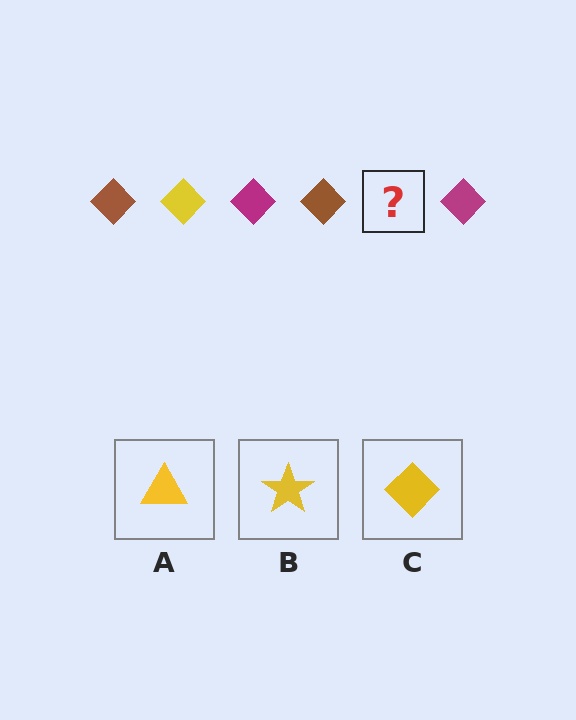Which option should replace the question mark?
Option C.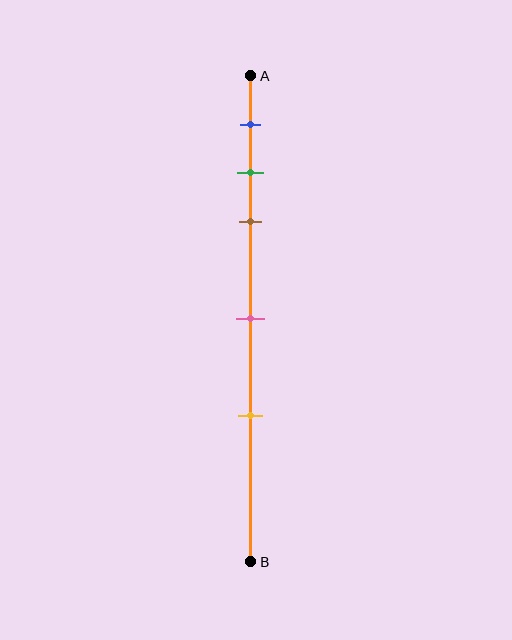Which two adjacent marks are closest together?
The green and brown marks are the closest adjacent pair.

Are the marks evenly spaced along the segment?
No, the marks are not evenly spaced.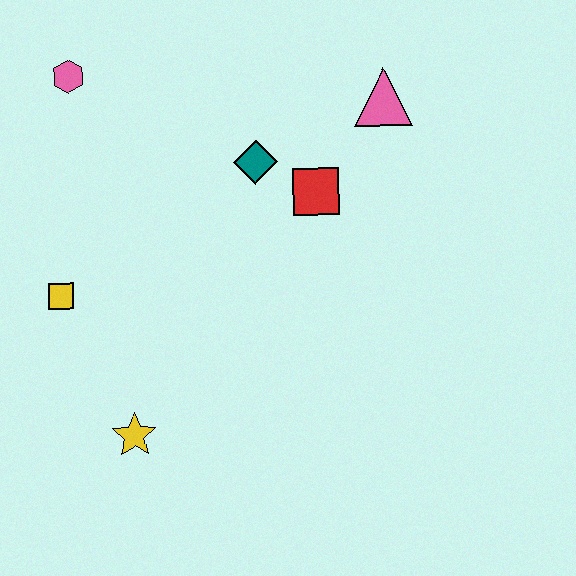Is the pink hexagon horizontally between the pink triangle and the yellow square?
Yes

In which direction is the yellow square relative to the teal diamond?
The yellow square is to the left of the teal diamond.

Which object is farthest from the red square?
The yellow star is farthest from the red square.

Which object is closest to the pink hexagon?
The teal diamond is closest to the pink hexagon.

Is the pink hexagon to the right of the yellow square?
Yes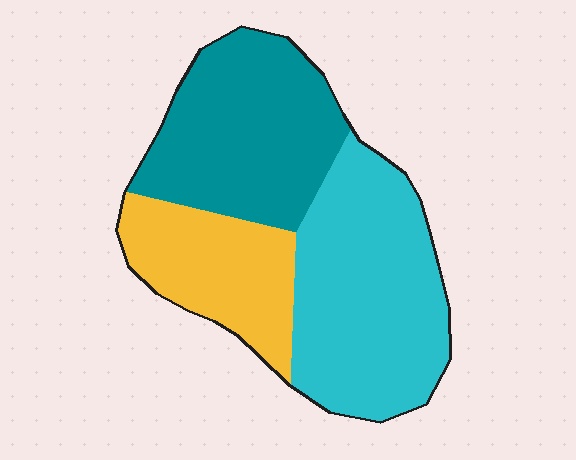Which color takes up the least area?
Yellow, at roughly 25%.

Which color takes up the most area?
Cyan, at roughly 40%.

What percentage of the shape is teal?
Teal covers around 35% of the shape.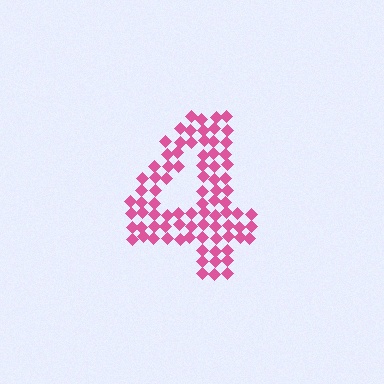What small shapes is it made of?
It is made of small diamonds.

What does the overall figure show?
The overall figure shows the digit 4.